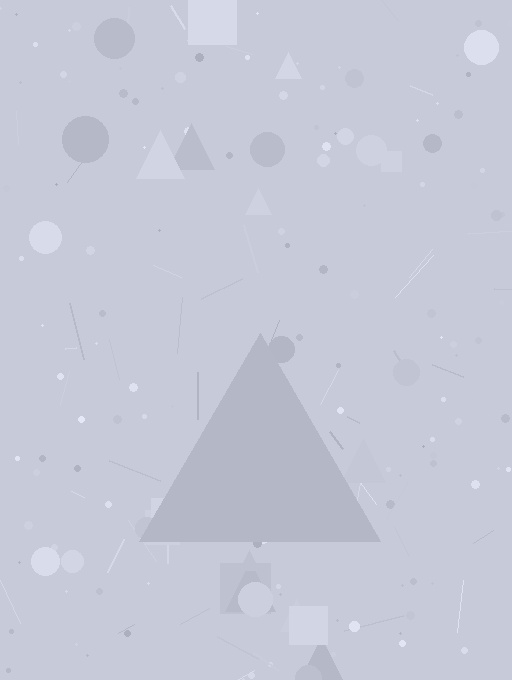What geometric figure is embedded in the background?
A triangle is embedded in the background.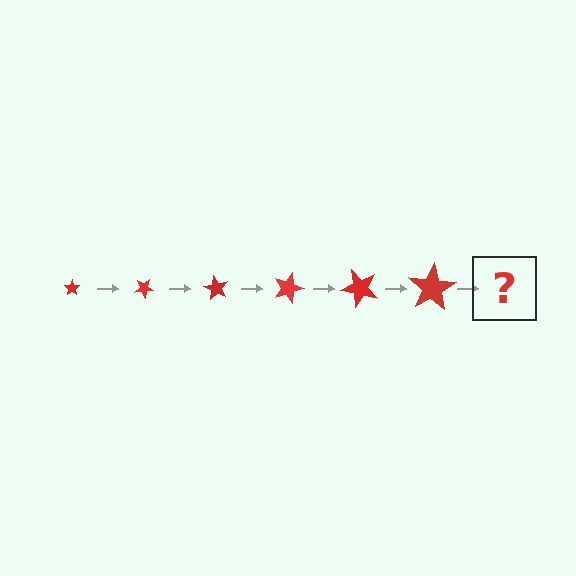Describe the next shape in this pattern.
It should be a star, larger than the previous one and rotated 180 degrees from the start.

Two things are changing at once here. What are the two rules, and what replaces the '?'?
The two rules are that the star grows larger each step and it rotates 30 degrees each step. The '?' should be a star, larger than the previous one and rotated 180 degrees from the start.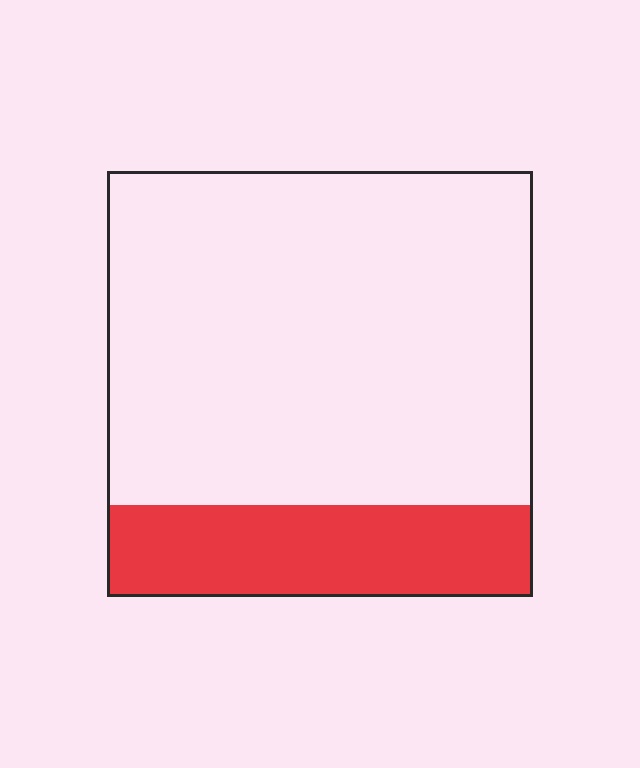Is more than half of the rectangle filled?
No.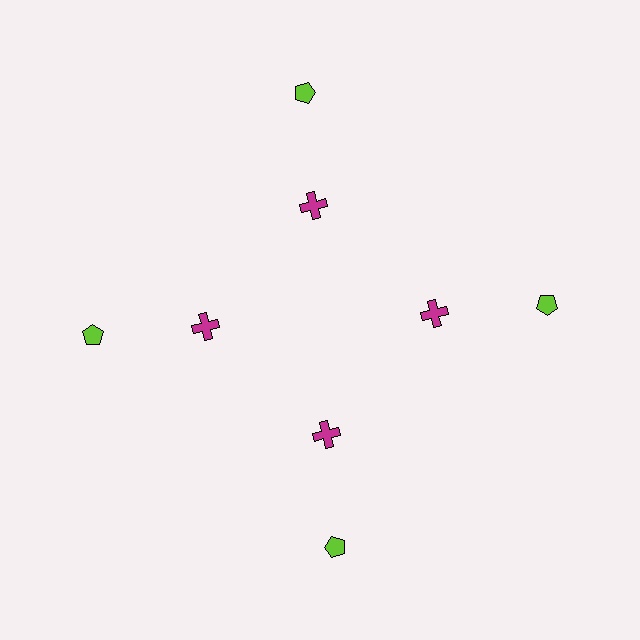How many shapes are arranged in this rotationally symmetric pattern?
There are 8 shapes, arranged in 4 groups of 2.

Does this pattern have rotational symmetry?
Yes, this pattern has 4-fold rotational symmetry. It looks the same after rotating 90 degrees around the center.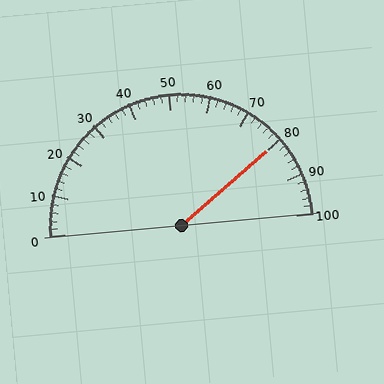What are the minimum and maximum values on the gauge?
The gauge ranges from 0 to 100.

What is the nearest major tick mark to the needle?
The nearest major tick mark is 80.